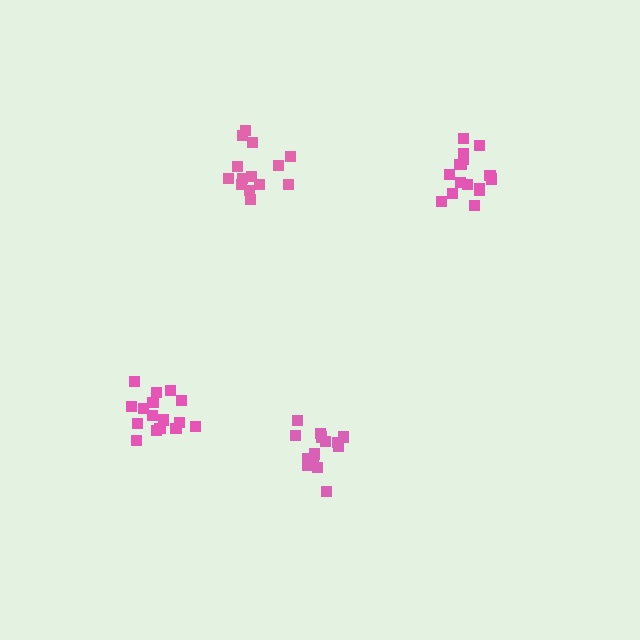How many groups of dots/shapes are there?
There are 4 groups.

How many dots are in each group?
Group 1: 16 dots, Group 2: 14 dots, Group 3: 16 dots, Group 4: 14 dots (60 total).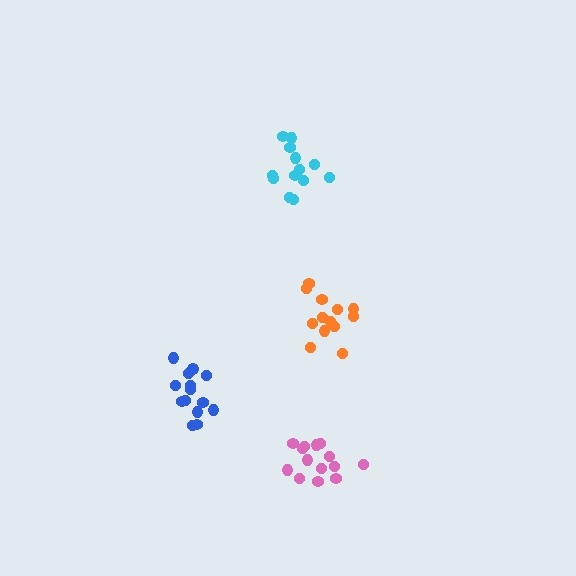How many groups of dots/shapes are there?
There are 4 groups.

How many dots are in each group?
Group 1: 14 dots, Group 2: 13 dots, Group 3: 13 dots, Group 4: 14 dots (54 total).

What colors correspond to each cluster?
The clusters are colored: pink, cyan, orange, blue.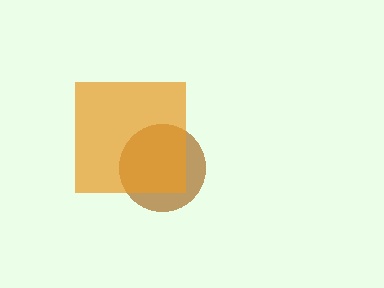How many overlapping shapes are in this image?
There are 2 overlapping shapes in the image.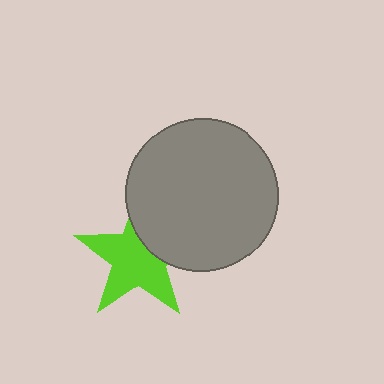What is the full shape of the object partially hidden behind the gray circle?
The partially hidden object is a lime star.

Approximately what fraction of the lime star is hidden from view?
Roughly 31% of the lime star is hidden behind the gray circle.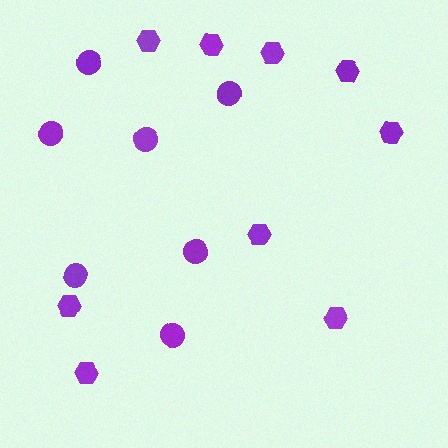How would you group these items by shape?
There are 2 groups: one group of hexagons (9) and one group of circles (7).